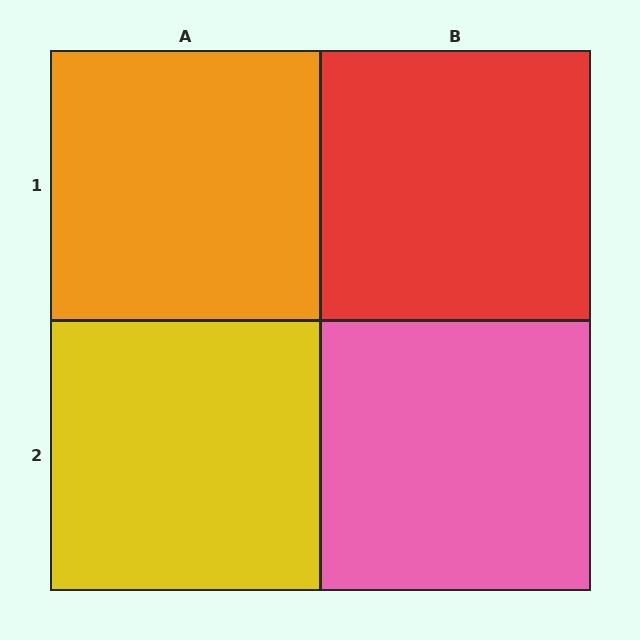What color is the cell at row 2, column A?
Yellow.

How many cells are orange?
1 cell is orange.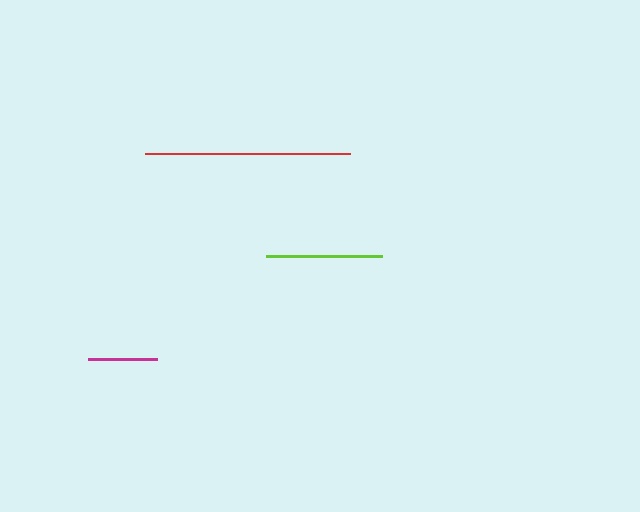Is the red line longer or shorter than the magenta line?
The red line is longer than the magenta line.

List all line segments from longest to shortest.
From longest to shortest: red, lime, magenta.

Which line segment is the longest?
The red line is the longest at approximately 206 pixels.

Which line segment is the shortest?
The magenta line is the shortest at approximately 69 pixels.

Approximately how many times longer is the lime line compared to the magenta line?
The lime line is approximately 1.7 times the length of the magenta line.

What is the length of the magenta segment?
The magenta segment is approximately 69 pixels long.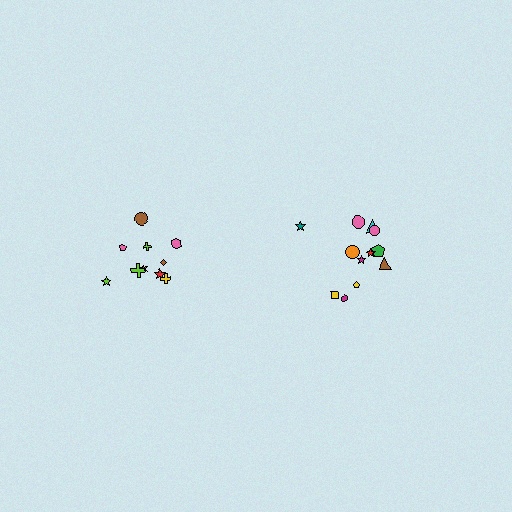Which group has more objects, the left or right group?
The right group.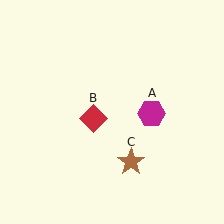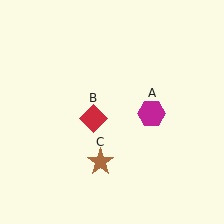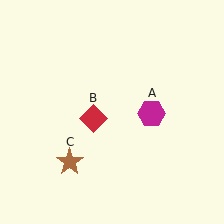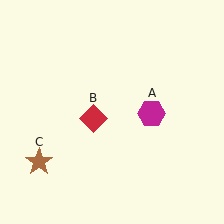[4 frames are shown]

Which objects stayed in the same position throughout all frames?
Magenta hexagon (object A) and red diamond (object B) remained stationary.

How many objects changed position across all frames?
1 object changed position: brown star (object C).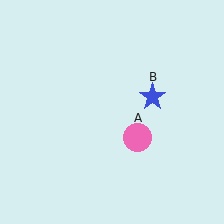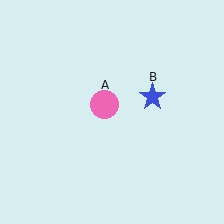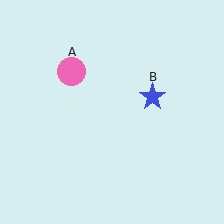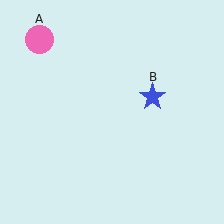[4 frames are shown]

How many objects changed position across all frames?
1 object changed position: pink circle (object A).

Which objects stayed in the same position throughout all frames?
Blue star (object B) remained stationary.